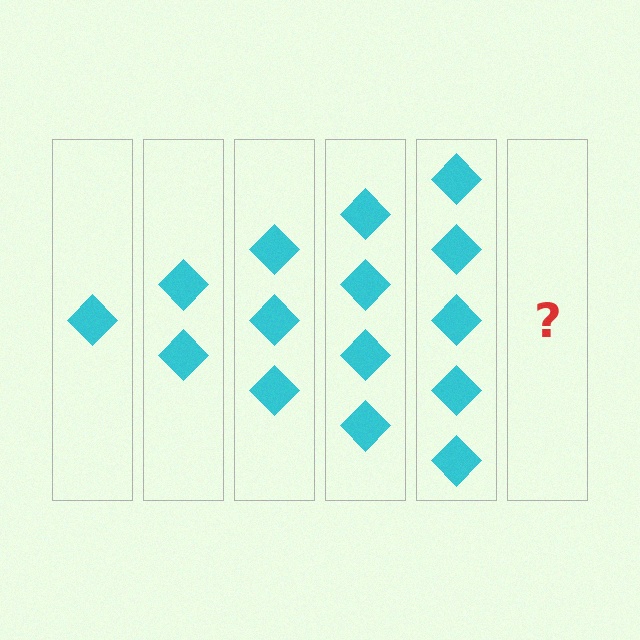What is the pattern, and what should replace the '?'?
The pattern is that each step adds one more diamond. The '?' should be 6 diamonds.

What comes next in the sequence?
The next element should be 6 diamonds.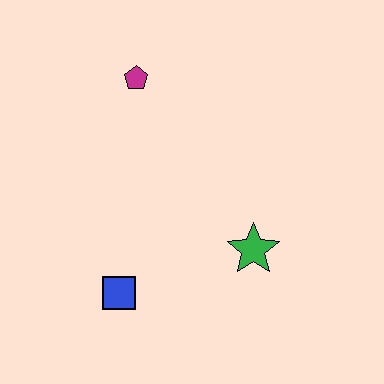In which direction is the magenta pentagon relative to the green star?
The magenta pentagon is above the green star.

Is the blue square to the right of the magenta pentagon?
No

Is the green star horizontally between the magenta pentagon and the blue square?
No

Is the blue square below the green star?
Yes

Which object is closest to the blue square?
The green star is closest to the blue square.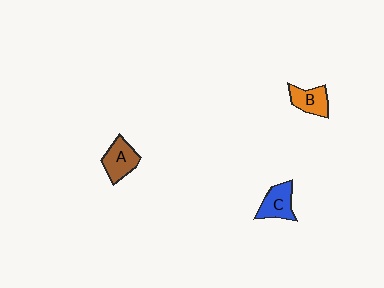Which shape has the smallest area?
Shape B (orange).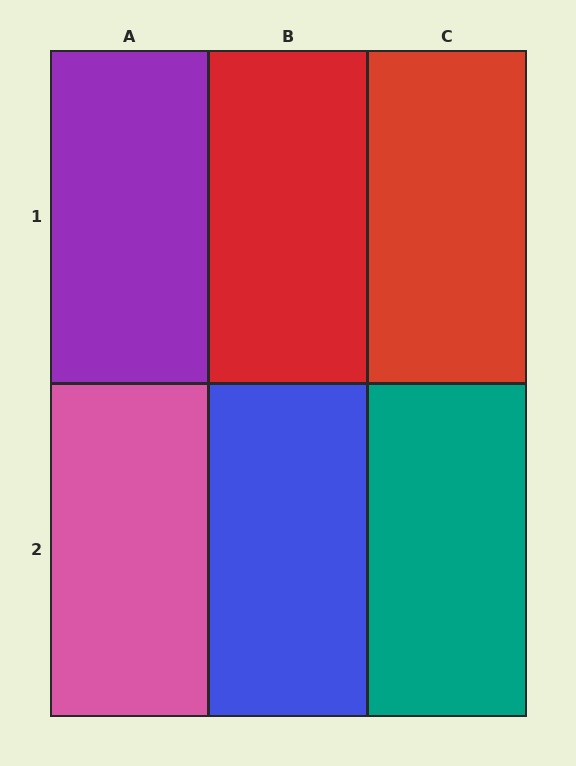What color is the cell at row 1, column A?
Purple.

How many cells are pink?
1 cell is pink.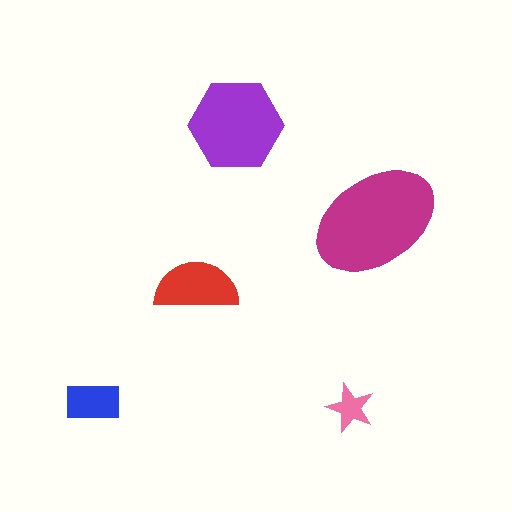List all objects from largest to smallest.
The magenta ellipse, the purple hexagon, the red semicircle, the blue rectangle, the pink star.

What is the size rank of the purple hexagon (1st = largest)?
2nd.